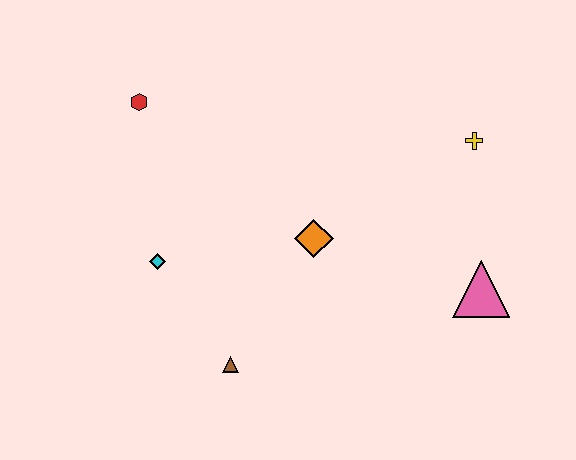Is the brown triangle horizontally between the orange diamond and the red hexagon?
Yes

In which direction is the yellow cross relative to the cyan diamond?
The yellow cross is to the right of the cyan diamond.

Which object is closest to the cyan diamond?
The brown triangle is closest to the cyan diamond.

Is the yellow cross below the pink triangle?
No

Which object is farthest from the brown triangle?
The yellow cross is farthest from the brown triangle.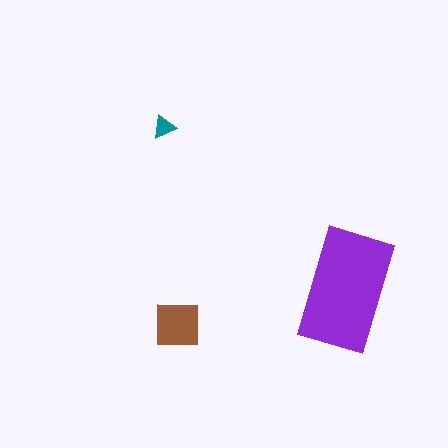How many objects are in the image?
There are 3 objects in the image.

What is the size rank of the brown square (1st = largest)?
2nd.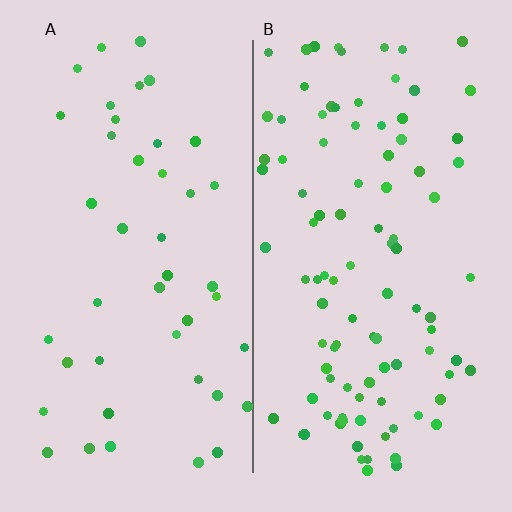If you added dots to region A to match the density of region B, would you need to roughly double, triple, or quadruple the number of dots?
Approximately double.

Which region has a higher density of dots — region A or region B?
B (the right).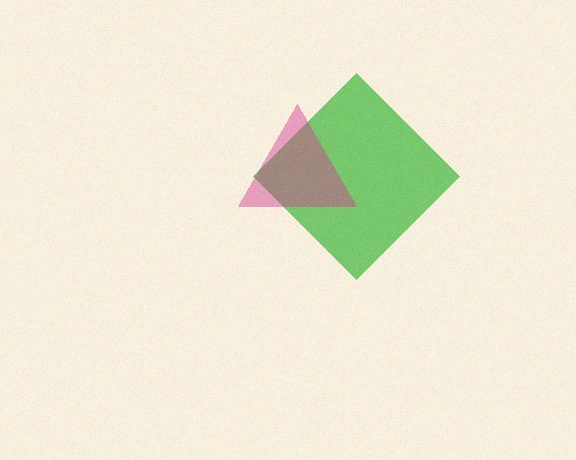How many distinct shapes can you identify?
There are 2 distinct shapes: a green diamond, a magenta triangle.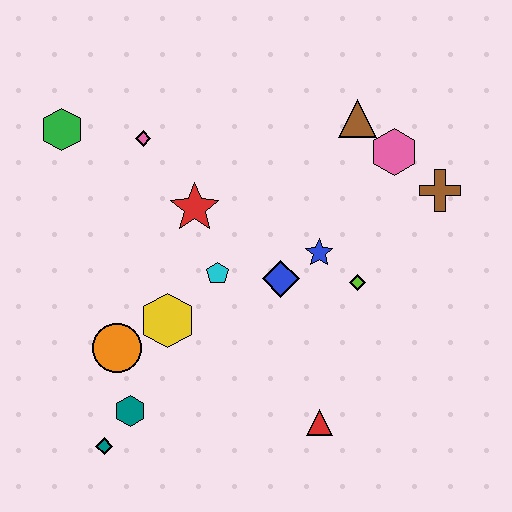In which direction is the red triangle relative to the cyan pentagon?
The red triangle is below the cyan pentagon.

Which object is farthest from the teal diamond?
The brown cross is farthest from the teal diamond.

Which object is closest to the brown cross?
The pink hexagon is closest to the brown cross.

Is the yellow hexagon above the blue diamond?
No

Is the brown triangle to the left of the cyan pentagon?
No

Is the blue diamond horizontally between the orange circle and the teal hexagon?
No